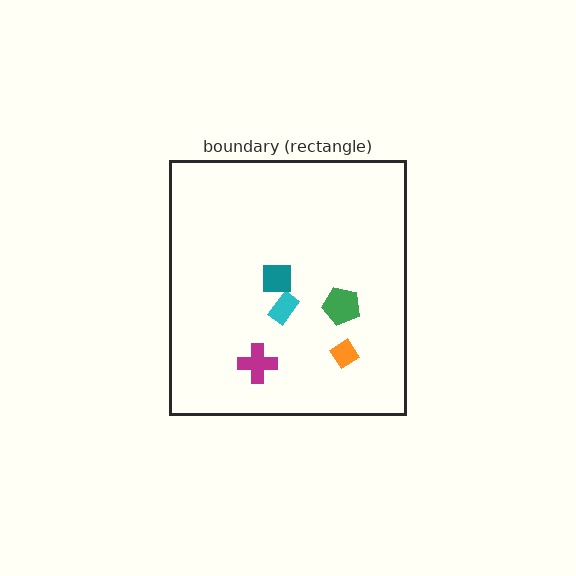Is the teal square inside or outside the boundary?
Inside.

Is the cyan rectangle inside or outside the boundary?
Inside.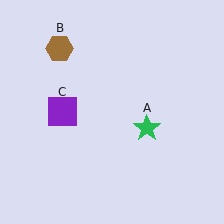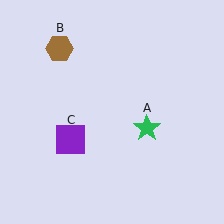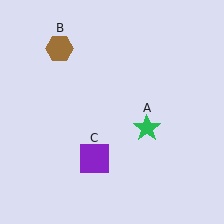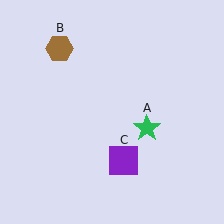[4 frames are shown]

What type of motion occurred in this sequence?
The purple square (object C) rotated counterclockwise around the center of the scene.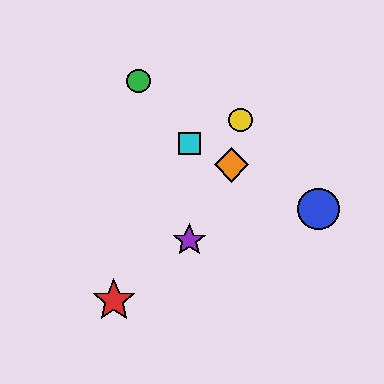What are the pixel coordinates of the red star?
The red star is at (114, 301).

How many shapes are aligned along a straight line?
3 shapes (the blue circle, the orange diamond, the cyan square) are aligned along a straight line.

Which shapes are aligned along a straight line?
The blue circle, the orange diamond, the cyan square are aligned along a straight line.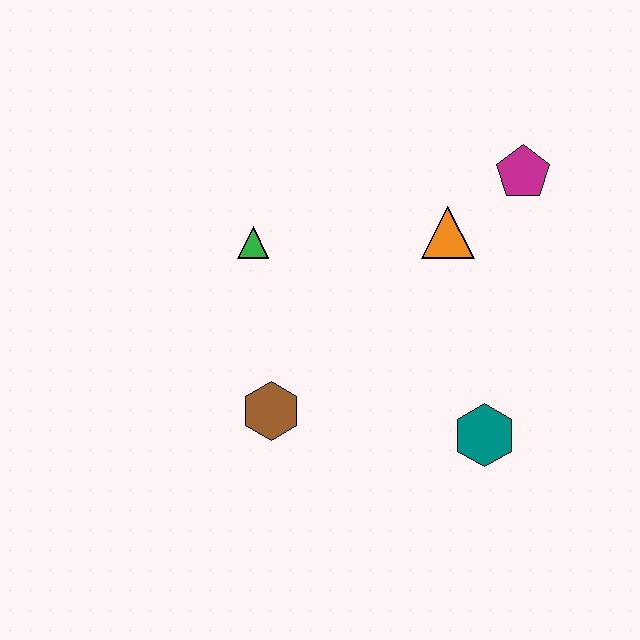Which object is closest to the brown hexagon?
The green triangle is closest to the brown hexagon.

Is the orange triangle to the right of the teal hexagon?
No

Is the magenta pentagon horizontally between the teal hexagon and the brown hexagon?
No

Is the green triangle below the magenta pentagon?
Yes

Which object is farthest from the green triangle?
The teal hexagon is farthest from the green triangle.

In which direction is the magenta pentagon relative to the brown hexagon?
The magenta pentagon is to the right of the brown hexagon.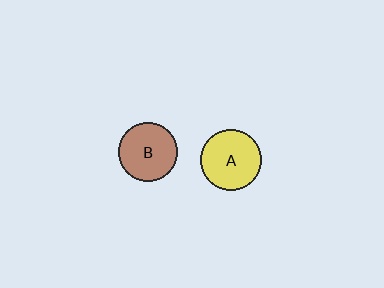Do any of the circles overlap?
No, none of the circles overlap.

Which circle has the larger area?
Circle A (yellow).